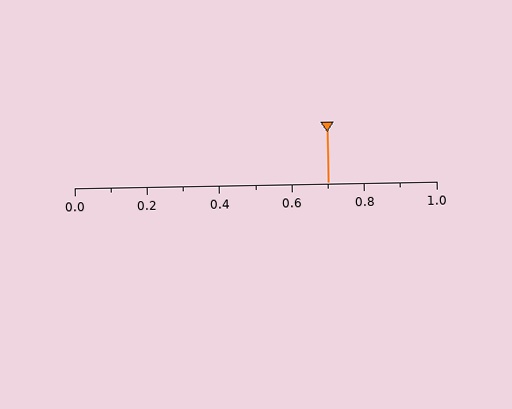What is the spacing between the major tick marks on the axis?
The major ticks are spaced 0.2 apart.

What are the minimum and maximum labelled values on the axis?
The axis runs from 0.0 to 1.0.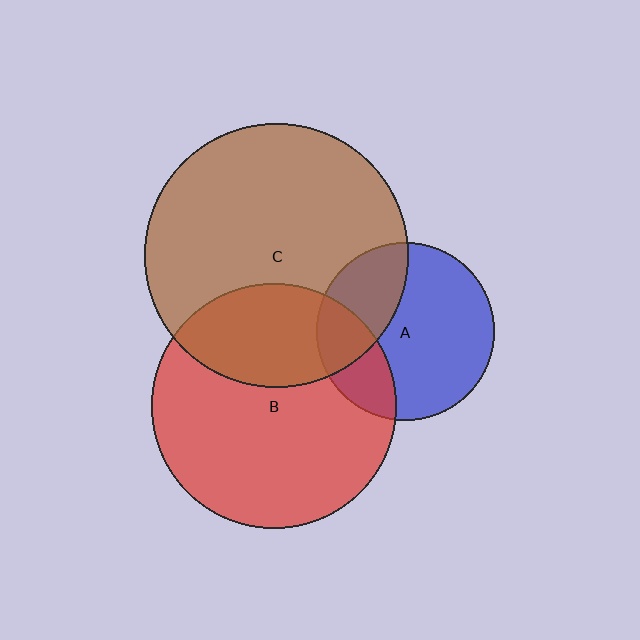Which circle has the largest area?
Circle C (brown).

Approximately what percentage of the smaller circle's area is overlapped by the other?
Approximately 30%.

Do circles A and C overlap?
Yes.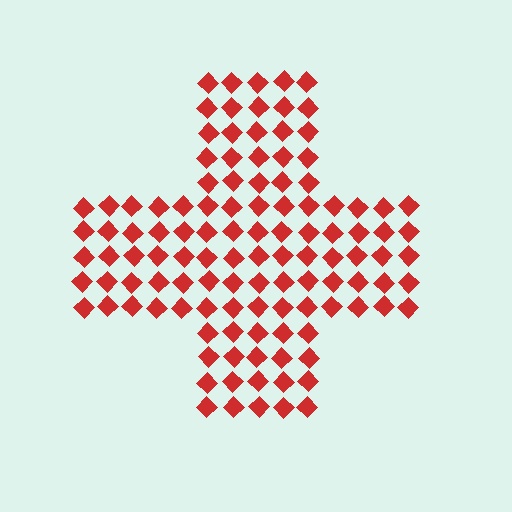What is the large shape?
The large shape is a cross.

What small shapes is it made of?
It is made of small diamonds.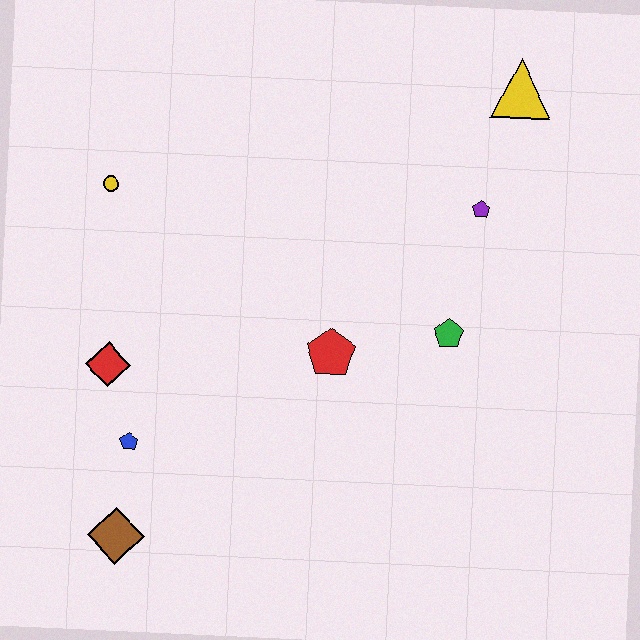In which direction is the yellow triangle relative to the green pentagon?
The yellow triangle is above the green pentagon.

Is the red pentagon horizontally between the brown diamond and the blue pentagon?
No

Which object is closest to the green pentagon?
The red pentagon is closest to the green pentagon.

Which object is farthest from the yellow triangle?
The brown diamond is farthest from the yellow triangle.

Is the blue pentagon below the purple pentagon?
Yes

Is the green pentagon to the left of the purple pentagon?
Yes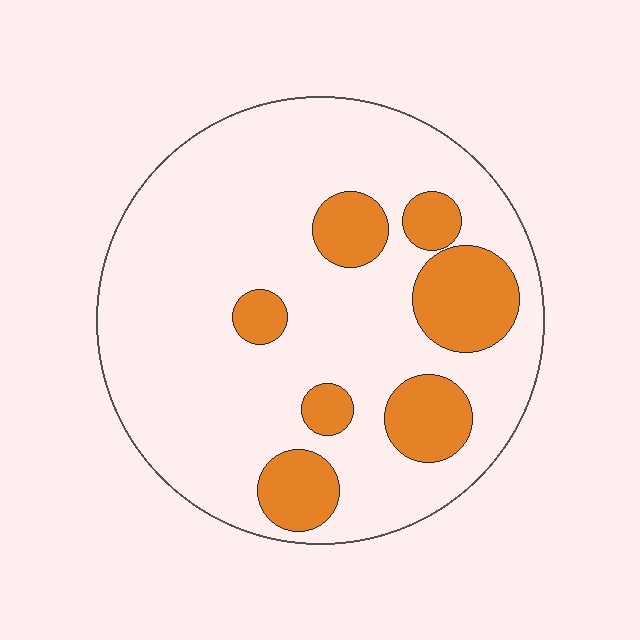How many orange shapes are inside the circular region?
7.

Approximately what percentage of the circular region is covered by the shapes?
Approximately 20%.